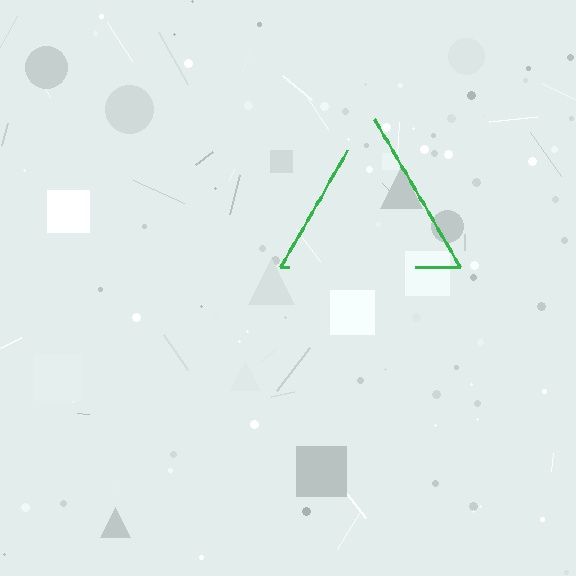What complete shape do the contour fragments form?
The contour fragments form a triangle.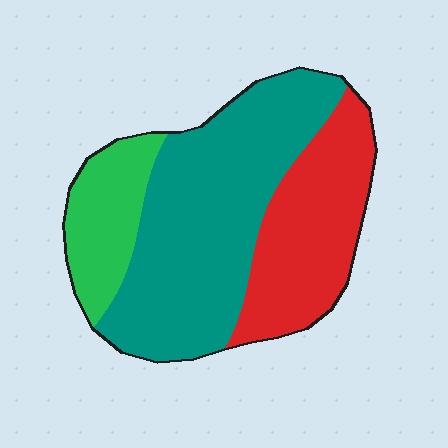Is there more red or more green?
Red.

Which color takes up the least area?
Green, at roughly 15%.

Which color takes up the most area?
Teal, at roughly 55%.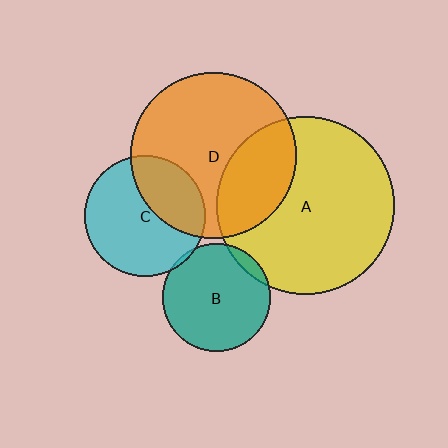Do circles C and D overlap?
Yes.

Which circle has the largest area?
Circle A (yellow).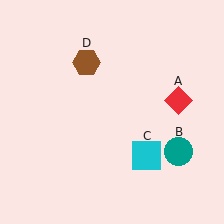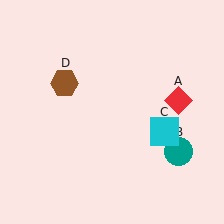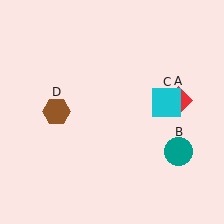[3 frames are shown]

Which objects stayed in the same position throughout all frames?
Red diamond (object A) and teal circle (object B) remained stationary.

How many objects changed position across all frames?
2 objects changed position: cyan square (object C), brown hexagon (object D).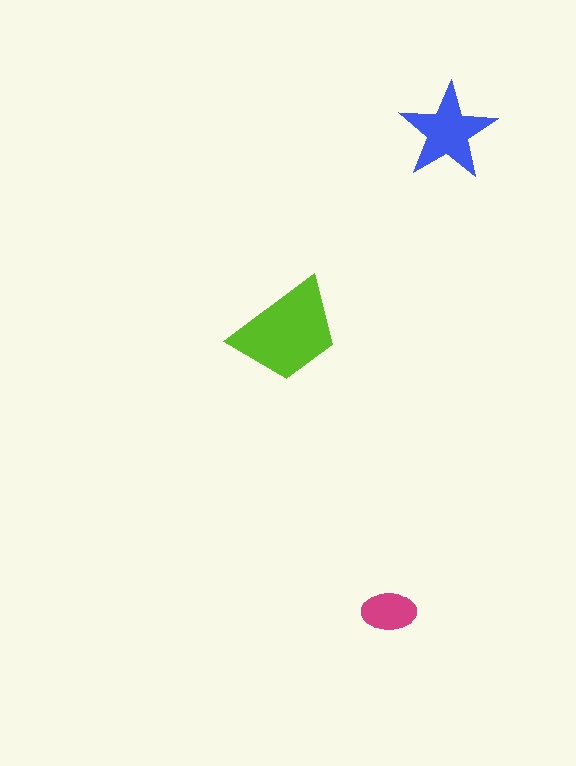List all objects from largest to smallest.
The lime trapezoid, the blue star, the magenta ellipse.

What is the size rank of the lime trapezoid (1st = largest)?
1st.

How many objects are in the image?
There are 3 objects in the image.